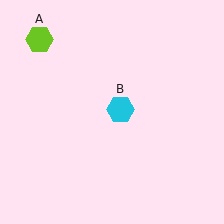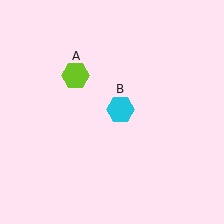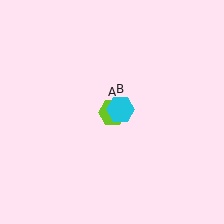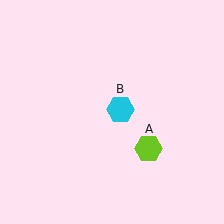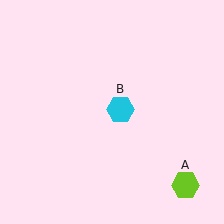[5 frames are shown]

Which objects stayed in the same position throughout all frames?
Cyan hexagon (object B) remained stationary.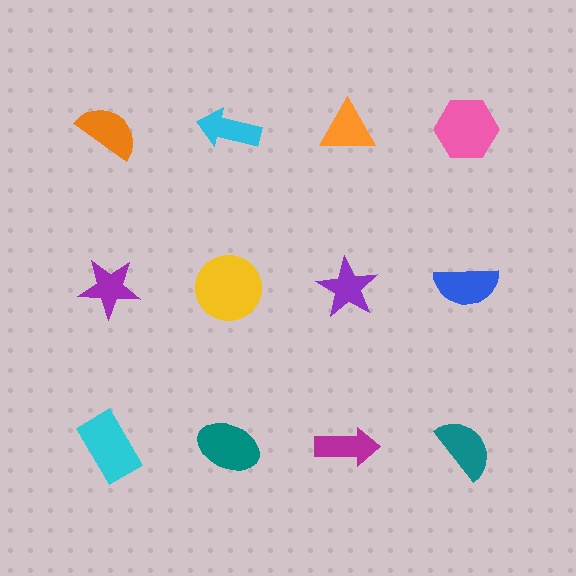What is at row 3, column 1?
A cyan rectangle.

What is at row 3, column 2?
A teal ellipse.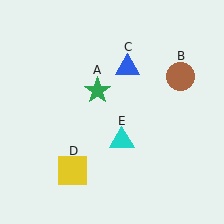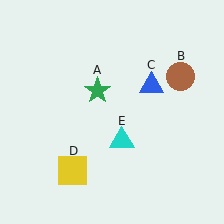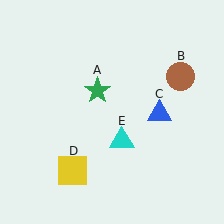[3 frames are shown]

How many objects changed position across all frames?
1 object changed position: blue triangle (object C).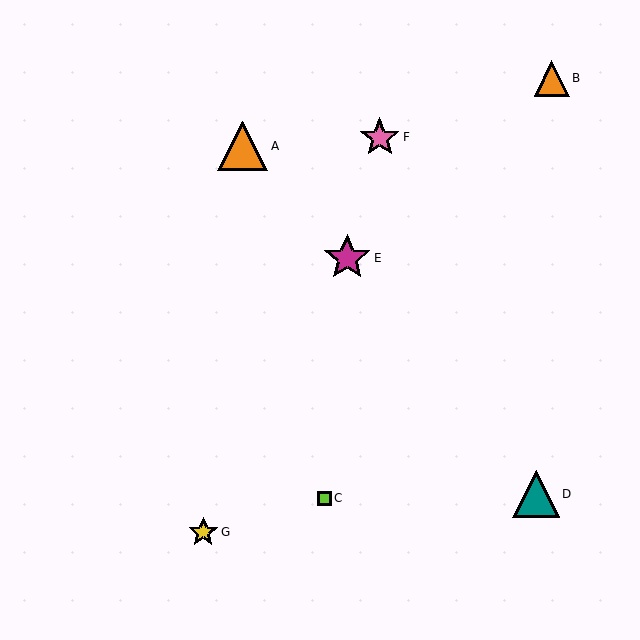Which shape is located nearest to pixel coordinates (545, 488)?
The teal triangle (labeled D) at (536, 494) is nearest to that location.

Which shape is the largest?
The orange triangle (labeled A) is the largest.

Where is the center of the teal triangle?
The center of the teal triangle is at (536, 494).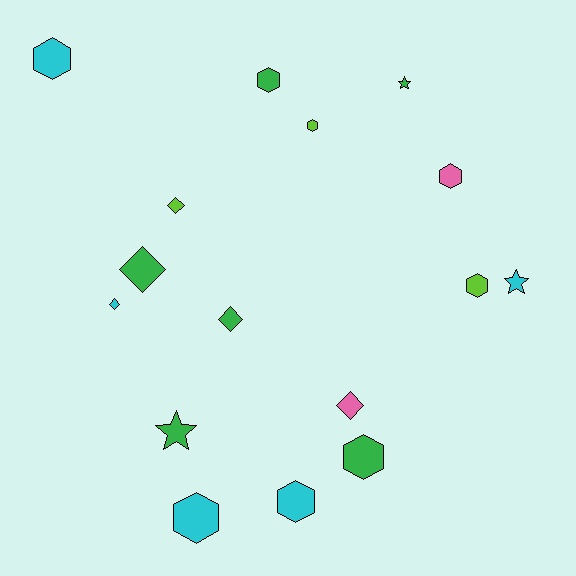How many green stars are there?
There are 2 green stars.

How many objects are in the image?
There are 16 objects.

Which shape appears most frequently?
Hexagon, with 8 objects.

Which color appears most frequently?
Green, with 6 objects.